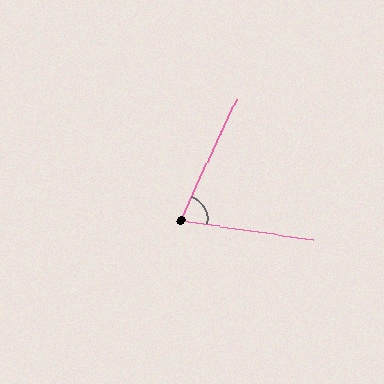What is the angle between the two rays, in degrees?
Approximately 73 degrees.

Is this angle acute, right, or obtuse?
It is acute.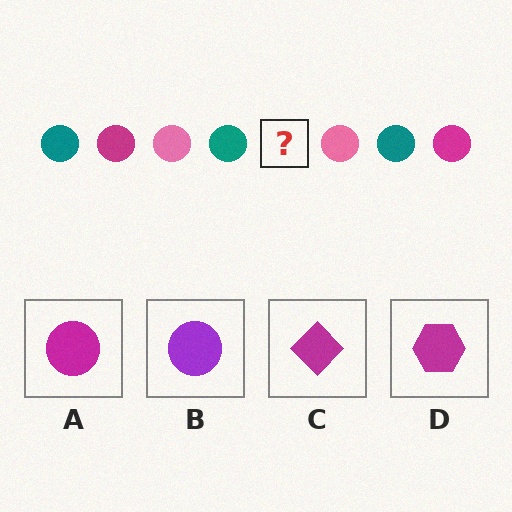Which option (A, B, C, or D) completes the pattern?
A.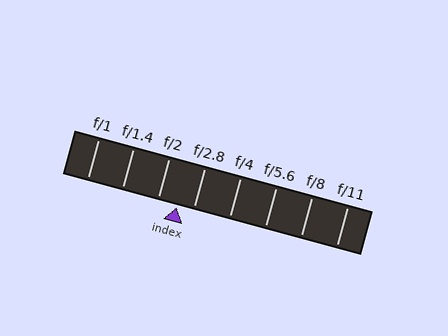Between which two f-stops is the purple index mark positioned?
The index mark is between f/2 and f/2.8.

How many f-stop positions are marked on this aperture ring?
There are 8 f-stop positions marked.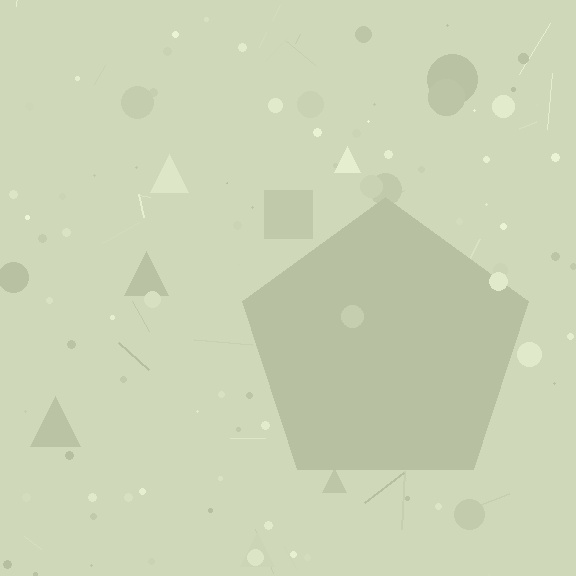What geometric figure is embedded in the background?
A pentagon is embedded in the background.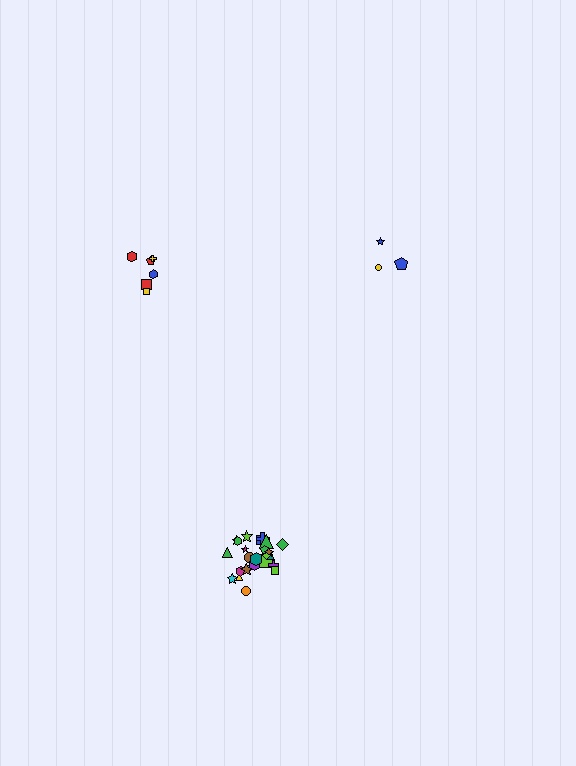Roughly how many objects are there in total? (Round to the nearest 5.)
Roughly 35 objects in total.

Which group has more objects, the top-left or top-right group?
The top-left group.